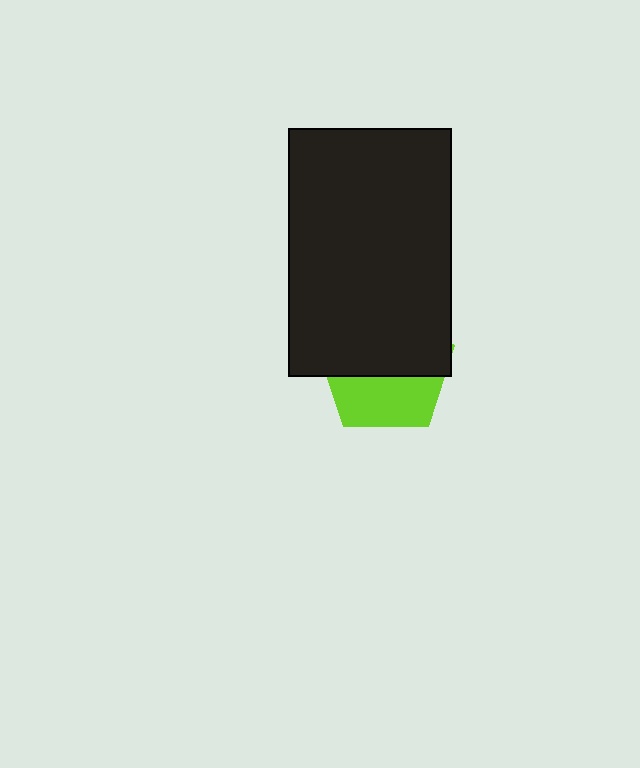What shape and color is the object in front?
The object in front is a black rectangle.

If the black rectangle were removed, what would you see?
You would see the complete lime pentagon.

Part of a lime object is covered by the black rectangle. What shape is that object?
It is a pentagon.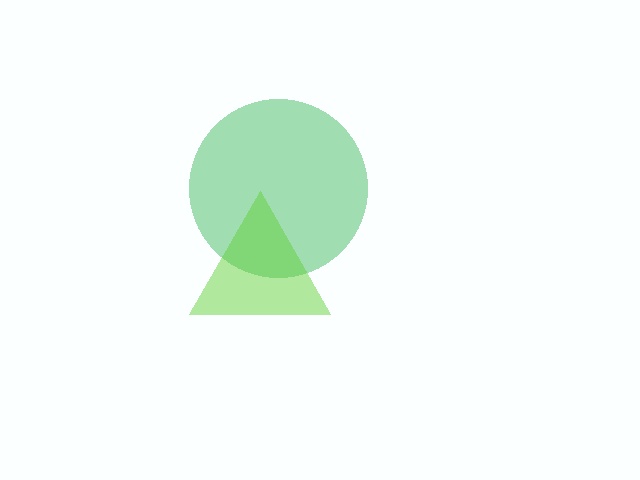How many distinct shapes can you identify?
There are 2 distinct shapes: a green circle, a lime triangle.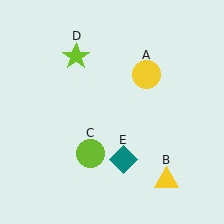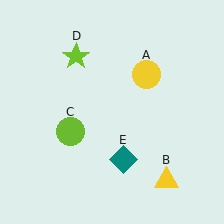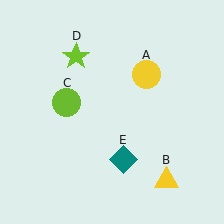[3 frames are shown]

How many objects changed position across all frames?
1 object changed position: lime circle (object C).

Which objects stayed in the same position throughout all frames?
Yellow circle (object A) and yellow triangle (object B) and lime star (object D) and teal diamond (object E) remained stationary.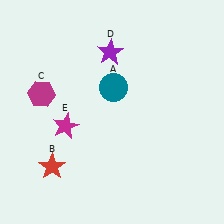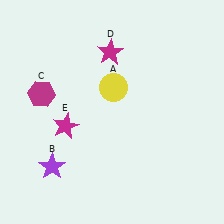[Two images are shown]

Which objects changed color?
A changed from teal to yellow. B changed from red to purple. D changed from purple to magenta.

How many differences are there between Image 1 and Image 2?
There are 3 differences between the two images.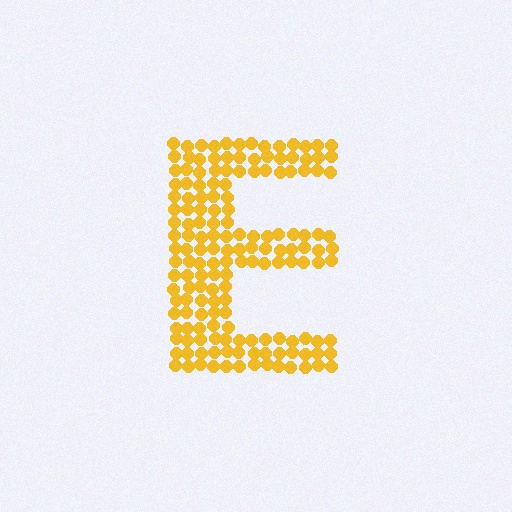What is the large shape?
The large shape is the letter E.